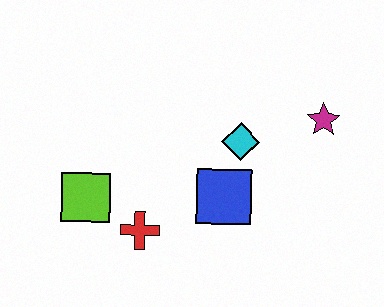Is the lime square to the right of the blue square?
No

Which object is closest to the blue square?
The cyan diamond is closest to the blue square.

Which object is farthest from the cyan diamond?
The lime square is farthest from the cyan diamond.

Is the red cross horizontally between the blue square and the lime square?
Yes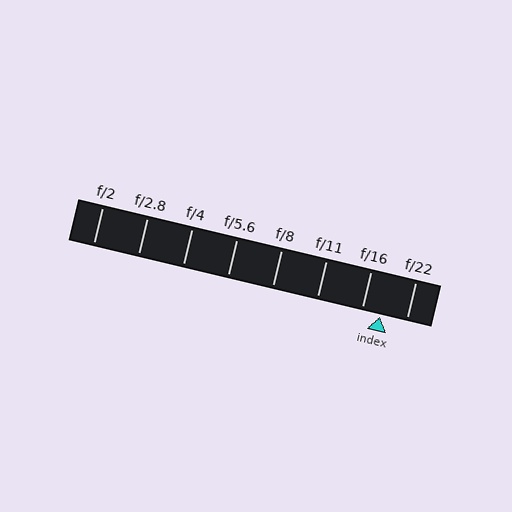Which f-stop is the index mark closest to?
The index mark is closest to f/16.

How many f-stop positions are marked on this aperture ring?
There are 8 f-stop positions marked.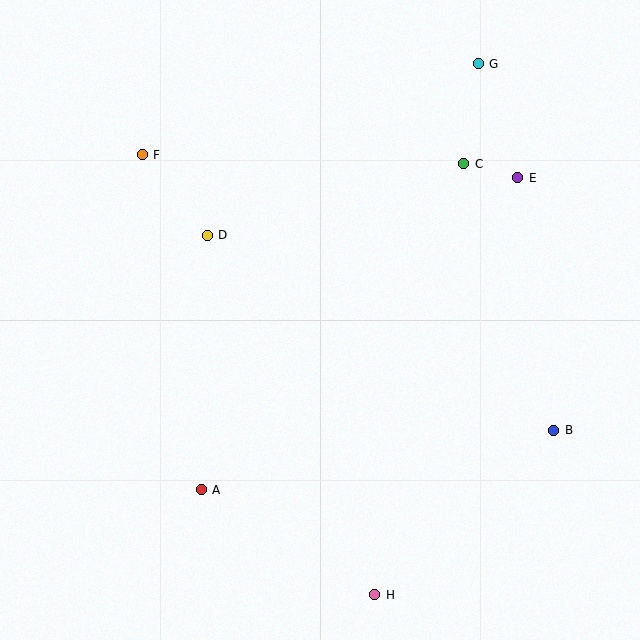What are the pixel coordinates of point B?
Point B is at (554, 430).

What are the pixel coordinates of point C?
Point C is at (464, 164).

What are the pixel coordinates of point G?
Point G is at (478, 64).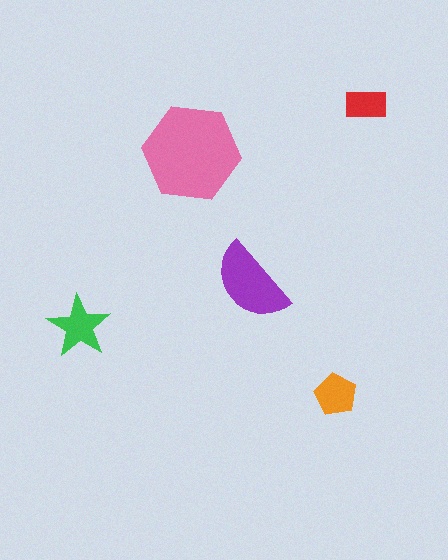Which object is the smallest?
The red rectangle.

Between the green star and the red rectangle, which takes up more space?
The green star.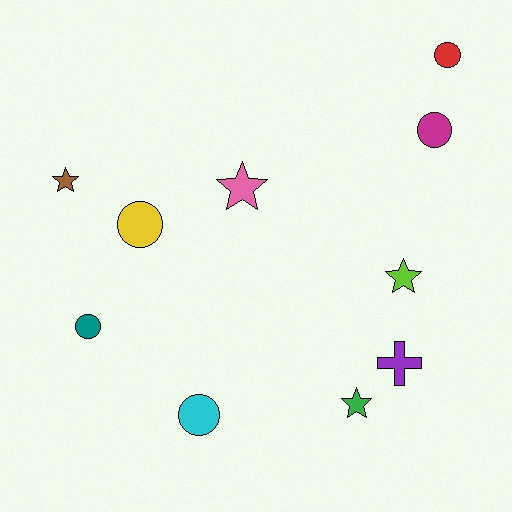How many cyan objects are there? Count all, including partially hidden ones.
There is 1 cyan object.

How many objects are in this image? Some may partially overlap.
There are 10 objects.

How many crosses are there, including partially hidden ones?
There is 1 cross.